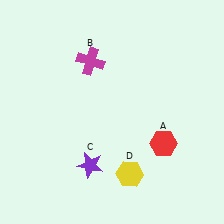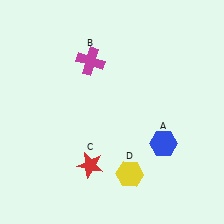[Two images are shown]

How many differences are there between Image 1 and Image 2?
There are 2 differences between the two images.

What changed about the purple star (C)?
In Image 1, C is purple. In Image 2, it changed to red.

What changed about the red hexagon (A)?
In Image 1, A is red. In Image 2, it changed to blue.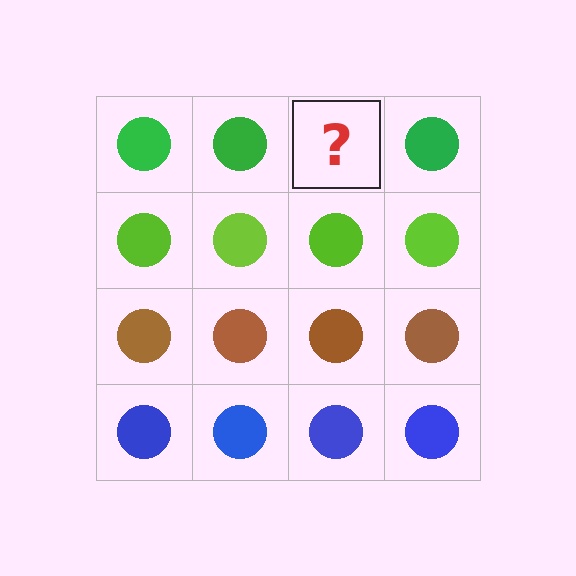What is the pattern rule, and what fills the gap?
The rule is that each row has a consistent color. The gap should be filled with a green circle.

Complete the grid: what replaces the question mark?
The question mark should be replaced with a green circle.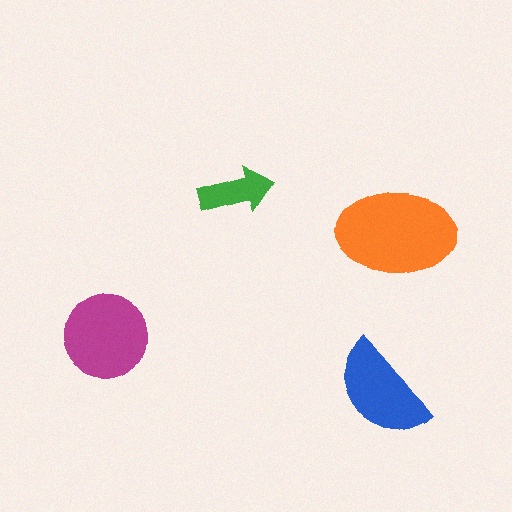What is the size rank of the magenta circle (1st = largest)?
2nd.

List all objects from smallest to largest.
The green arrow, the blue semicircle, the magenta circle, the orange ellipse.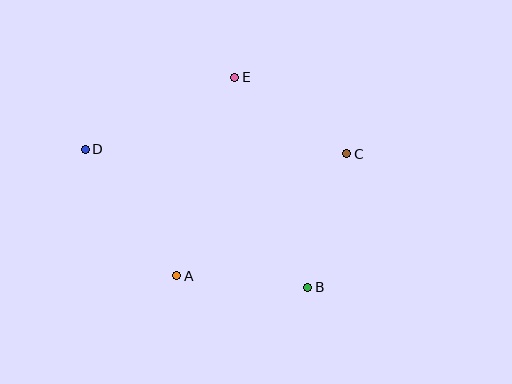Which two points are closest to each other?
Points A and B are closest to each other.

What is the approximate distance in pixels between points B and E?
The distance between B and E is approximately 222 pixels.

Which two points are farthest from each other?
Points B and D are farthest from each other.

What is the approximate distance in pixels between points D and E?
The distance between D and E is approximately 166 pixels.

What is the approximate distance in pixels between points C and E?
The distance between C and E is approximately 136 pixels.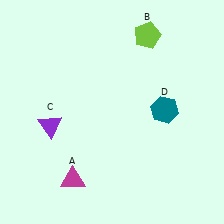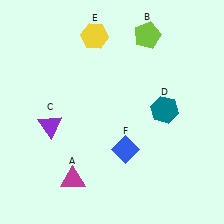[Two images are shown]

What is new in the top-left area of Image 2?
A yellow hexagon (E) was added in the top-left area of Image 2.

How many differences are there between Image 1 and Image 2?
There are 2 differences between the two images.